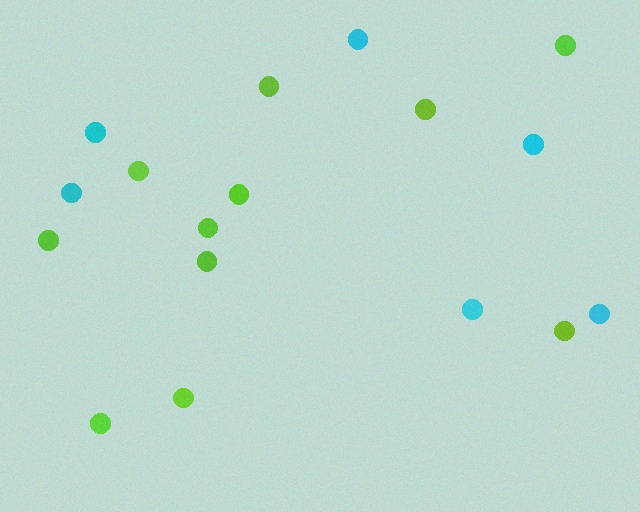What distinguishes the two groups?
There are 2 groups: one group of cyan circles (6) and one group of lime circles (11).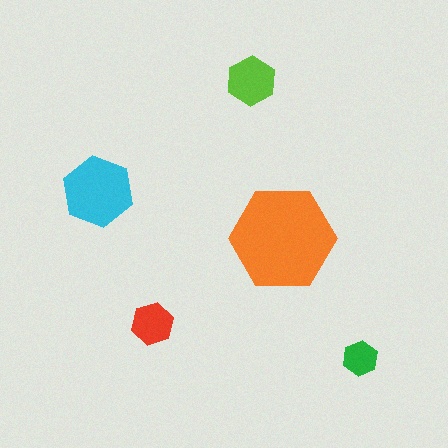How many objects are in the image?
There are 5 objects in the image.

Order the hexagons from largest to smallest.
the orange one, the cyan one, the lime one, the red one, the green one.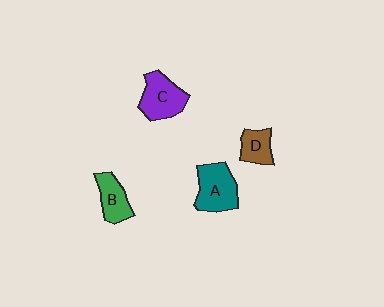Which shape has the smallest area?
Shape D (brown).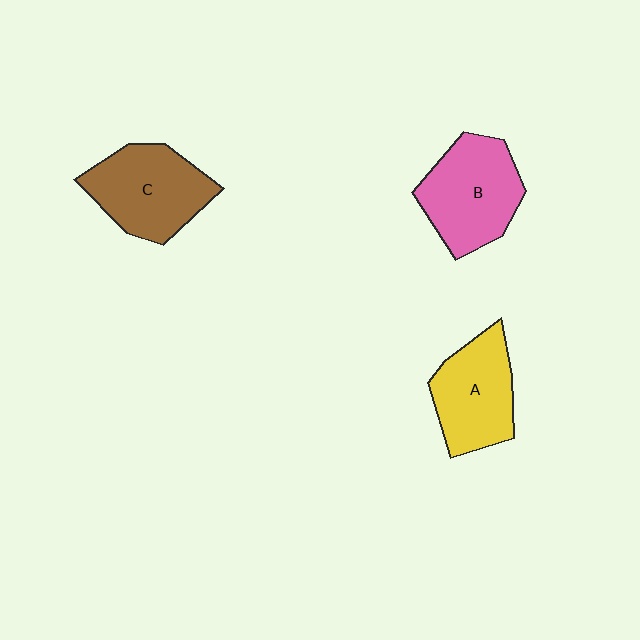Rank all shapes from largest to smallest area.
From largest to smallest: B (pink), C (brown), A (yellow).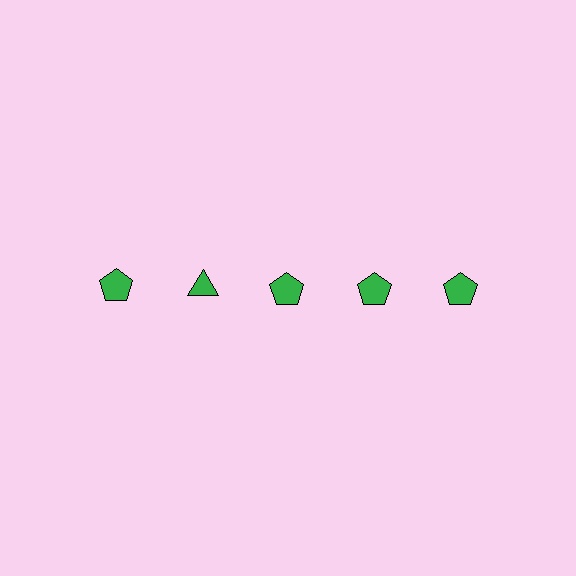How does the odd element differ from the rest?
It has a different shape: triangle instead of pentagon.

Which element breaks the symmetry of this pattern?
The green triangle in the top row, second from left column breaks the symmetry. All other shapes are green pentagons.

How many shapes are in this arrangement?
There are 5 shapes arranged in a grid pattern.